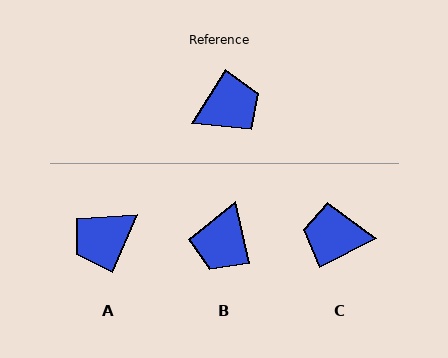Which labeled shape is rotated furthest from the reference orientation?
A, about 170 degrees away.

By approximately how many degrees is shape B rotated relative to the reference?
Approximately 135 degrees clockwise.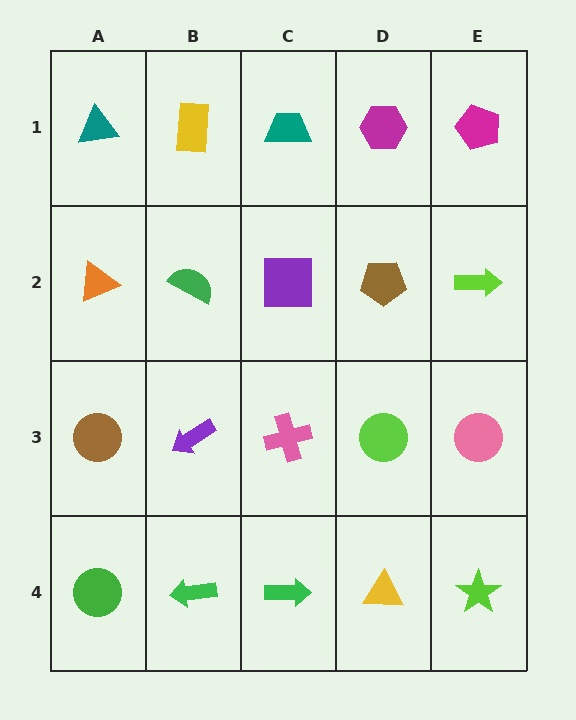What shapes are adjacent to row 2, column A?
A teal triangle (row 1, column A), a brown circle (row 3, column A), a green semicircle (row 2, column B).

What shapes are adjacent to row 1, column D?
A brown pentagon (row 2, column D), a teal trapezoid (row 1, column C), a magenta pentagon (row 1, column E).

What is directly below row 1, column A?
An orange triangle.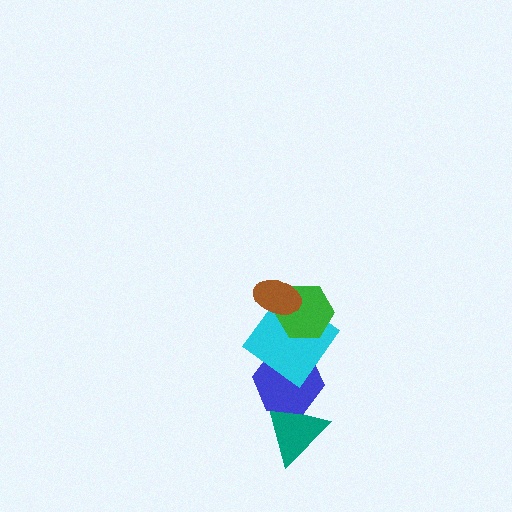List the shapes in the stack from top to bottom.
From top to bottom: the brown ellipse, the green hexagon, the cyan diamond, the blue hexagon, the teal triangle.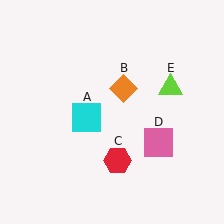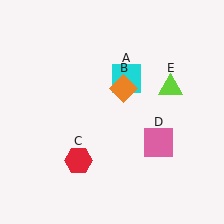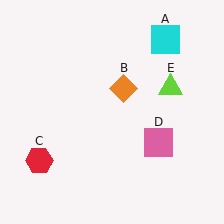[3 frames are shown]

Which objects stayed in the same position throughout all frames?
Orange diamond (object B) and pink square (object D) and lime triangle (object E) remained stationary.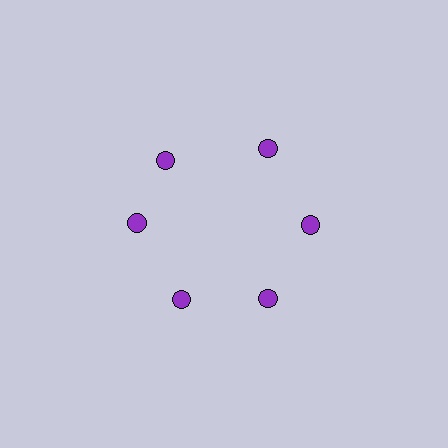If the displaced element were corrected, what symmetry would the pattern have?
It would have 6-fold rotational symmetry — the pattern would map onto itself every 60 degrees.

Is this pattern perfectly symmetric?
No. The 6 purple circles are arranged in a ring, but one element near the 11 o'clock position is rotated out of alignment along the ring, breaking the 6-fold rotational symmetry.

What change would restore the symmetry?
The symmetry would be restored by rotating it back into even spacing with its neighbors so that all 6 circles sit at equal angles and equal distance from the center.